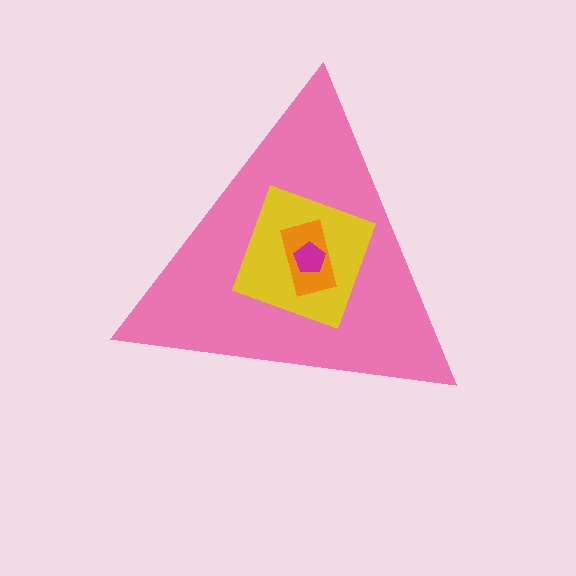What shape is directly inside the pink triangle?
The yellow square.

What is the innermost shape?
The magenta pentagon.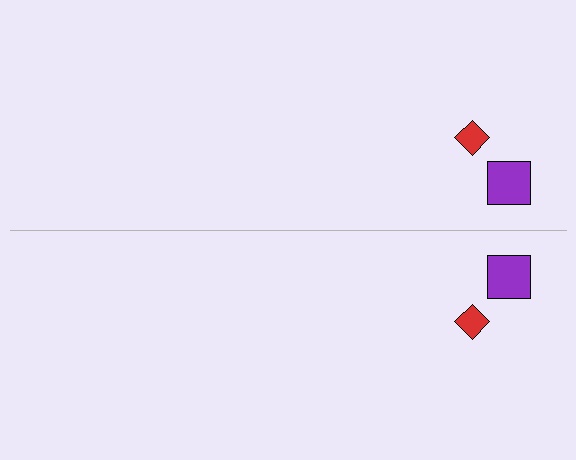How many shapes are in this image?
There are 4 shapes in this image.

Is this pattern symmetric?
Yes, this pattern has bilateral (reflection) symmetry.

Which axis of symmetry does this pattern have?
The pattern has a horizontal axis of symmetry running through the center of the image.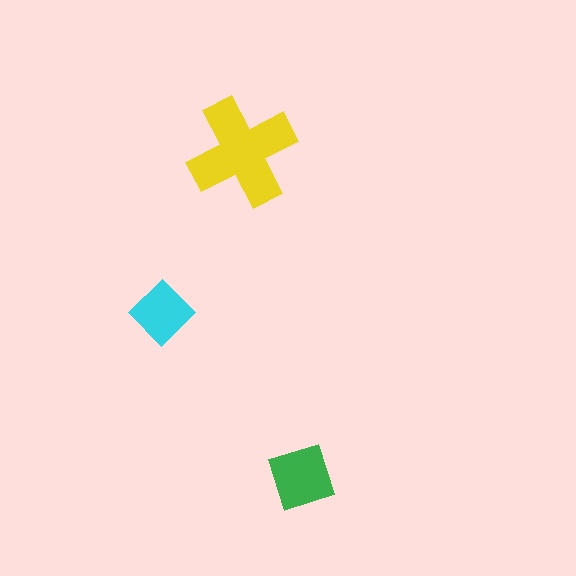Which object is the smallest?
The cyan diamond.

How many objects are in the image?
There are 3 objects in the image.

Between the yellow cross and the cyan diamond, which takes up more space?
The yellow cross.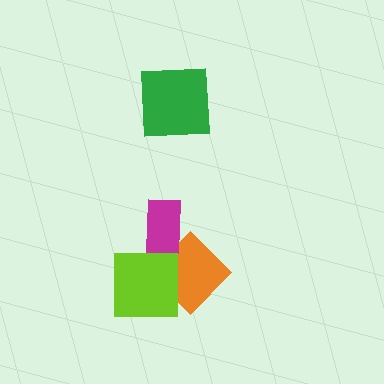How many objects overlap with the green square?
0 objects overlap with the green square.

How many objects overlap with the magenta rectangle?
1 object overlaps with the magenta rectangle.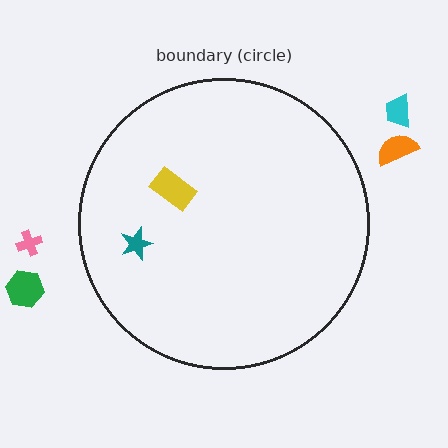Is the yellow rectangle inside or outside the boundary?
Inside.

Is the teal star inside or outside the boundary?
Inside.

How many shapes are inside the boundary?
2 inside, 4 outside.